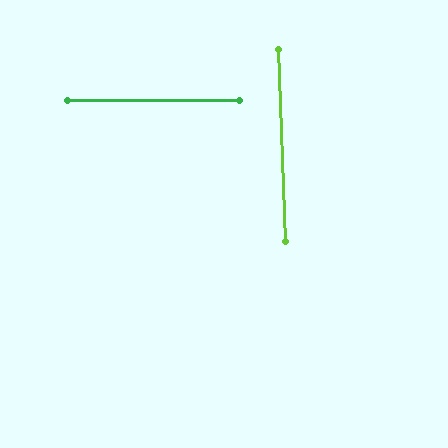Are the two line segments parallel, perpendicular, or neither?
Perpendicular — they meet at approximately 88°.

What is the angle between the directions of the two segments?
Approximately 88 degrees.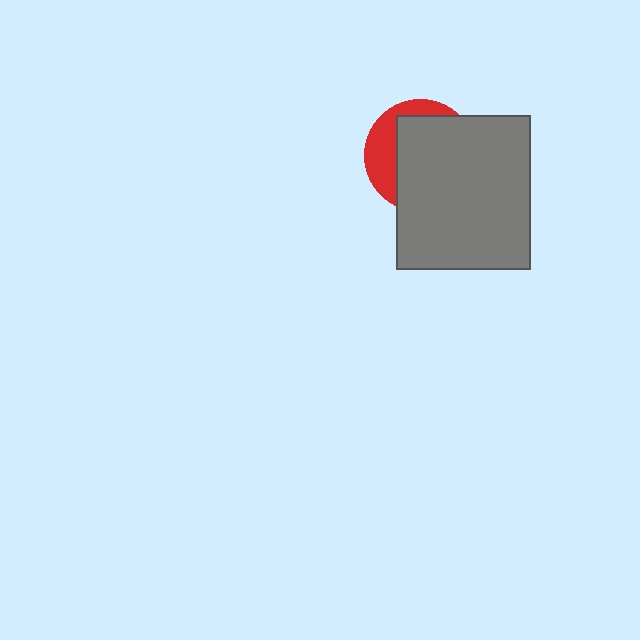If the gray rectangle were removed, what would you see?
You would see the complete red circle.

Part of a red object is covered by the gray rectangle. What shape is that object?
It is a circle.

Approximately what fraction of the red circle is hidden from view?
Roughly 69% of the red circle is hidden behind the gray rectangle.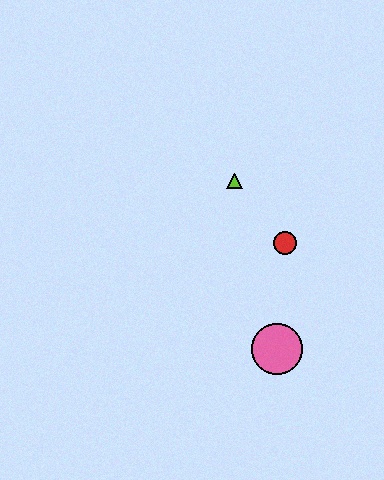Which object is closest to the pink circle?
The red circle is closest to the pink circle.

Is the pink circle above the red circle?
No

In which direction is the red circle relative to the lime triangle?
The red circle is below the lime triangle.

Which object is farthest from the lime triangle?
The pink circle is farthest from the lime triangle.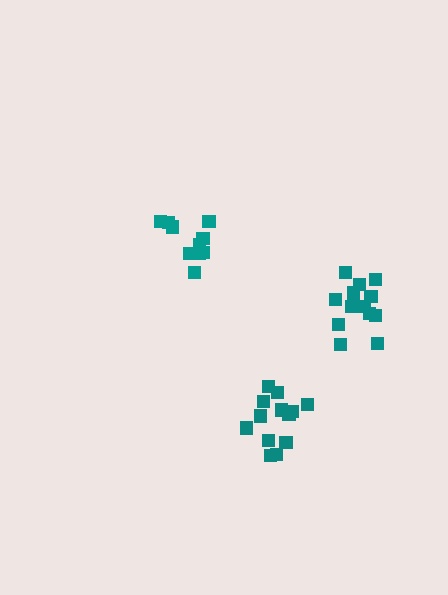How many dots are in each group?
Group 1: 14 dots, Group 2: 10 dots, Group 3: 13 dots (37 total).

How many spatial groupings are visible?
There are 3 spatial groupings.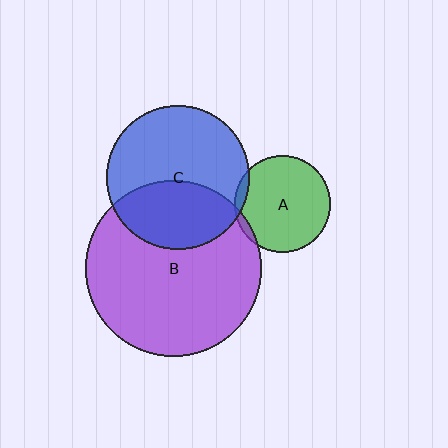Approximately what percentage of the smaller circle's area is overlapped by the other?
Approximately 40%.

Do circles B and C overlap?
Yes.